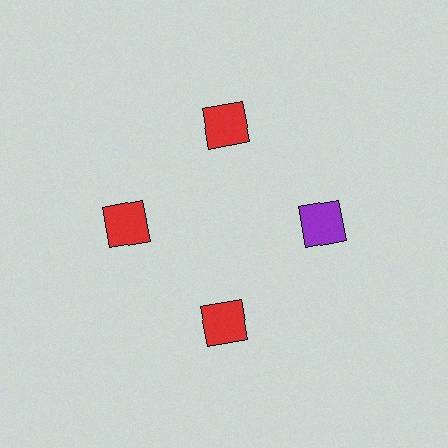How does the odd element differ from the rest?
It has a different color: purple instead of red.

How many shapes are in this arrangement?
There are 4 shapes arranged in a ring pattern.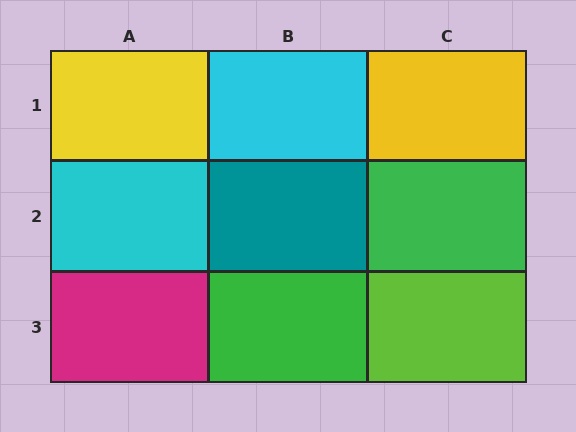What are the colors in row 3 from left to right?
Magenta, green, lime.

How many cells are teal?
1 cell is teal.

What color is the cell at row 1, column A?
Yellow.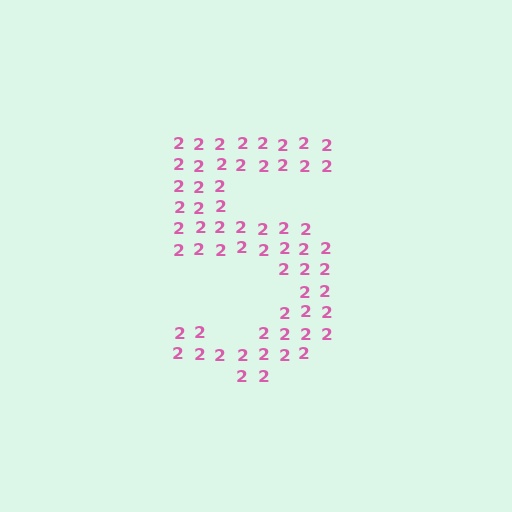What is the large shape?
The large shape is the digit 5.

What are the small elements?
The small elements are digit 2's.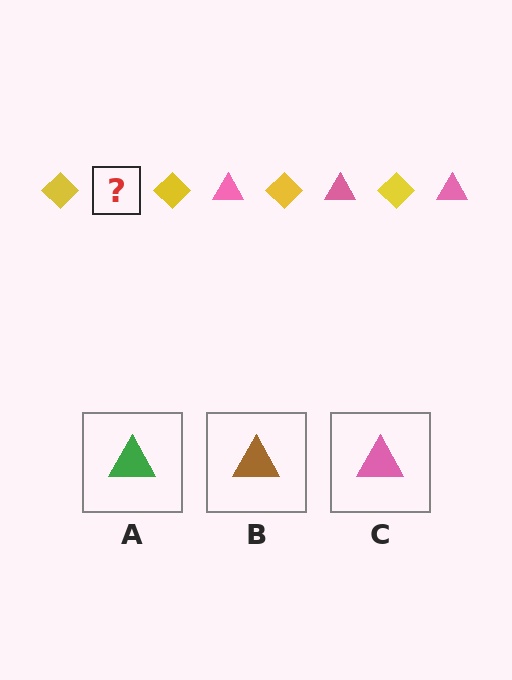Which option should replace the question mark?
Option C.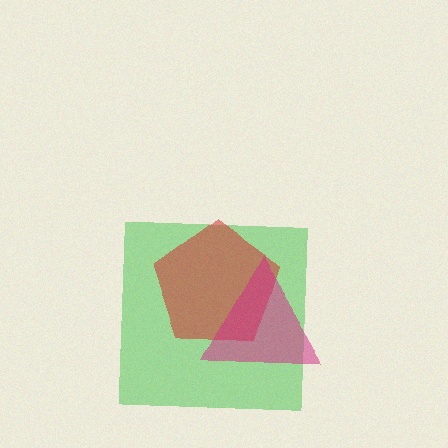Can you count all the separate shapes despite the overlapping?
Yes, there are 3 separate shapes.